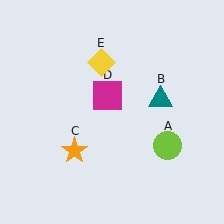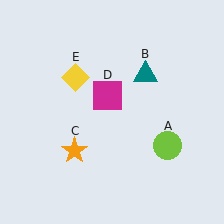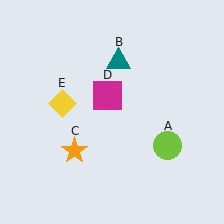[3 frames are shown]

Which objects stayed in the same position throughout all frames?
Lime circle (object A) and orange star (object C) and magenta square (object D) remained stationary.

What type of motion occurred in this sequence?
The teal triangle (object B), yellow diamond (object E) rotated counterclockwise around the center of the scene.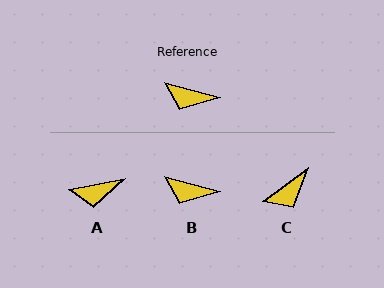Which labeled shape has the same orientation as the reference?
B.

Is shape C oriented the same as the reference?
No, it is off by about 51 degrees.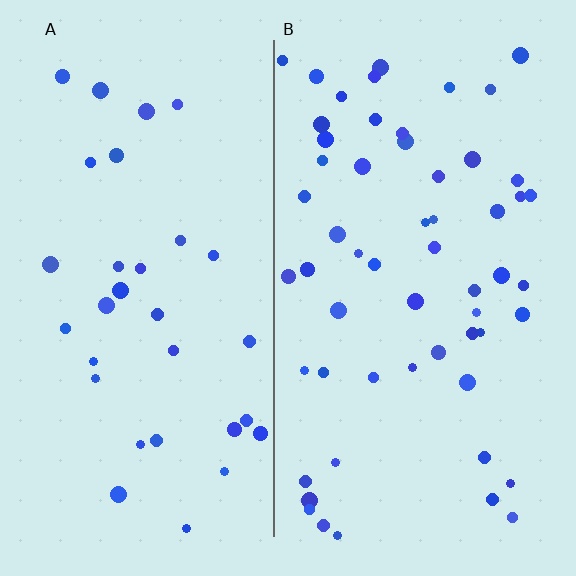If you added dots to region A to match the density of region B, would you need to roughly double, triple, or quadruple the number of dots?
Approximately double.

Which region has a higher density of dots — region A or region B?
B (the right).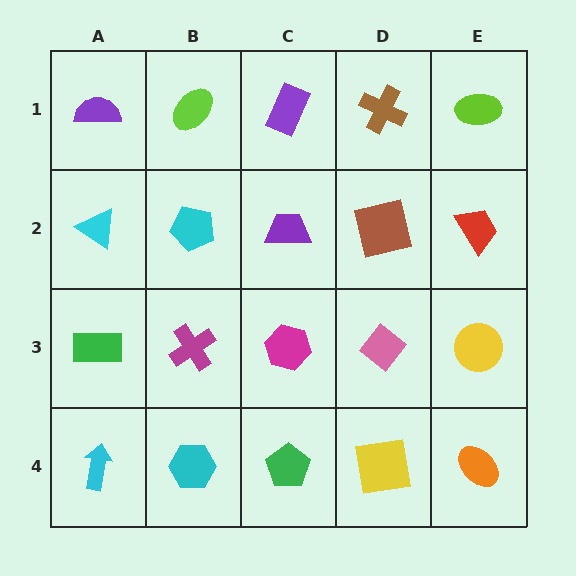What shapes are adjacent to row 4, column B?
A magenta cross (row 3, column B), a cyan arrow (row 4, column A), a green pentagon (row 4, column C).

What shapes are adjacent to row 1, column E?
A red trapezoid (row 2, column E), a brown cross (row 1, column D).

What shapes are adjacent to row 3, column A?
A cyan triangle (row 2, column A), a cyan arrow (row 4, column A), a magenta cross (row 3, column B).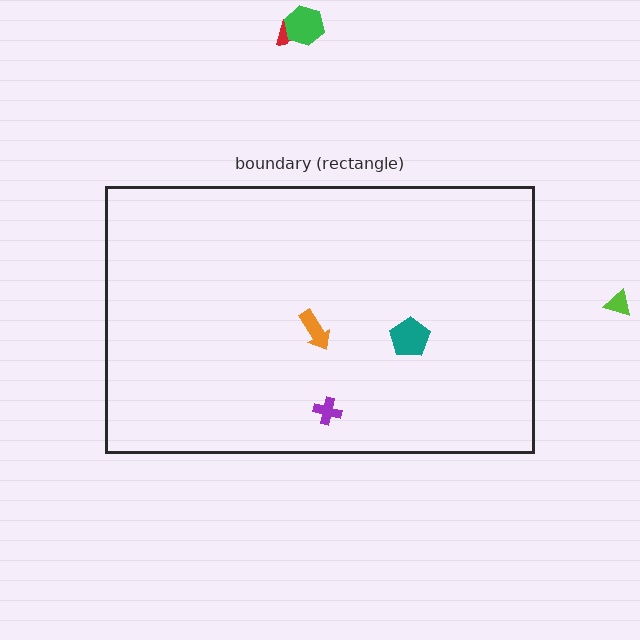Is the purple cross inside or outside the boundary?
Inside.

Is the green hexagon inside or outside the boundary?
Outside.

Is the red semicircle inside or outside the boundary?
Outside.